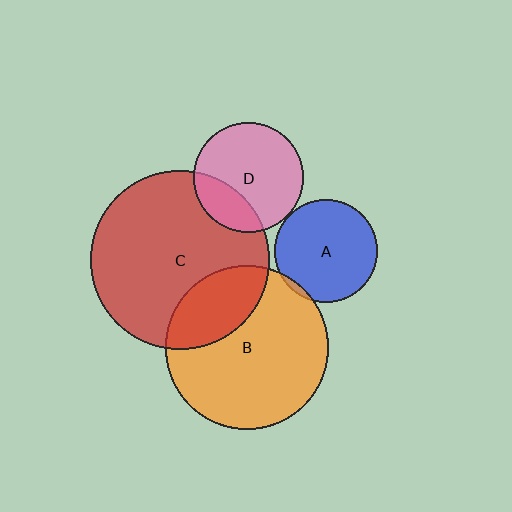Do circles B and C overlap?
Yes.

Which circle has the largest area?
Circle C (red).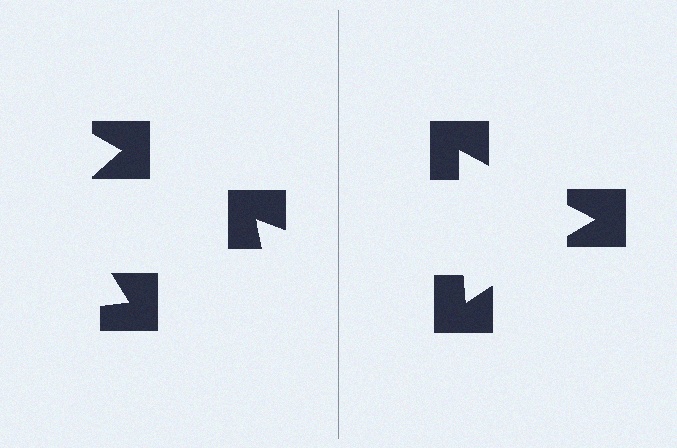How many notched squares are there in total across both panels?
6 — 3 on each side.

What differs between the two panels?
The notched squares are positioned identically on both sides; only the wedge orientations differ. On the right they align to a triangle; on the left they are misaligned.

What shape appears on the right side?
An illusory triangle.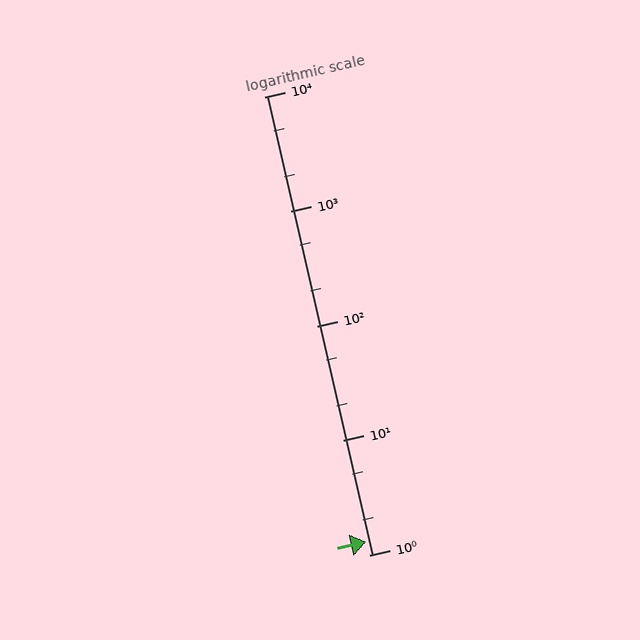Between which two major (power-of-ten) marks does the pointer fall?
The pointer is between 1 and 10.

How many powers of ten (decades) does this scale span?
The scale spans 4 decades, from 1 to 10000.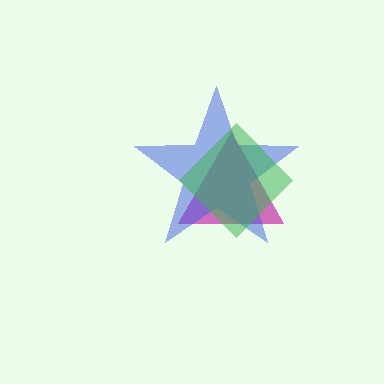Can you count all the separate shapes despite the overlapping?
Yes, there are 3 separate shapes.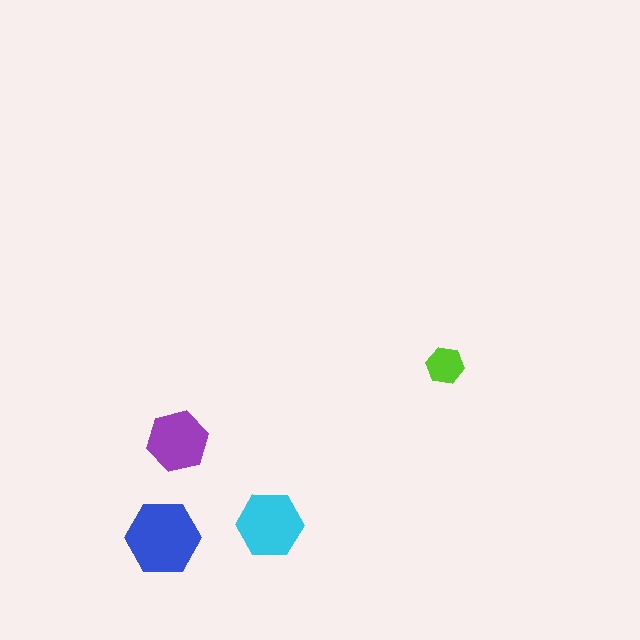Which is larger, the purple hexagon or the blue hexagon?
The blue one.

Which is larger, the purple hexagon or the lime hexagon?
The purple one.